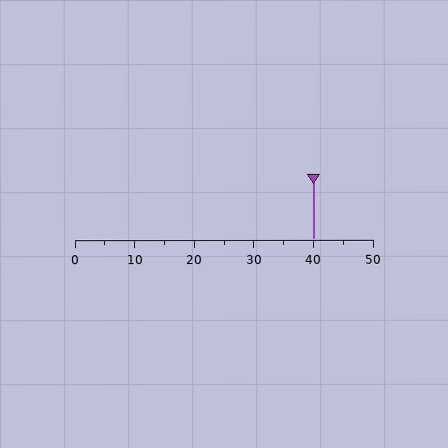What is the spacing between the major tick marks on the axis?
The major ticks are spaced 10 apart.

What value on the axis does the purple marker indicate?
The marker indicates approximately 40.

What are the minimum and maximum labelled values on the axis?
The axis runs from 0 to 50.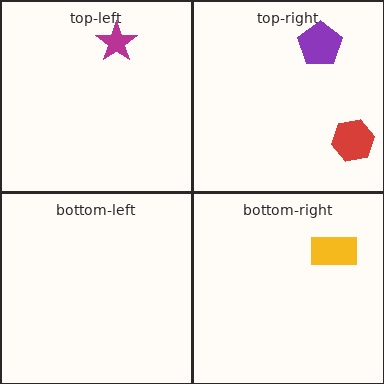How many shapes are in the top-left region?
1.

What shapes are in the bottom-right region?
The yellow rectangle.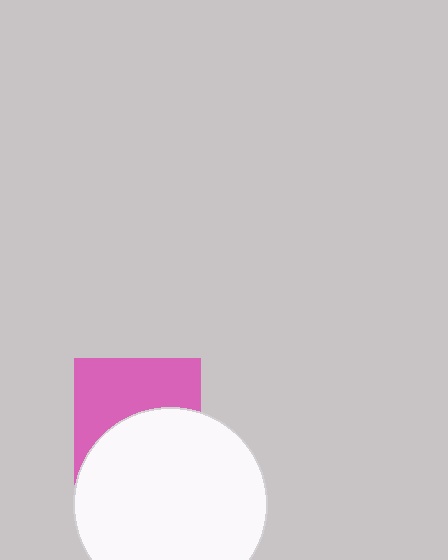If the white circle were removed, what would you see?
You would see the complete pink square.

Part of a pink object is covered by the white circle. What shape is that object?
It is a square.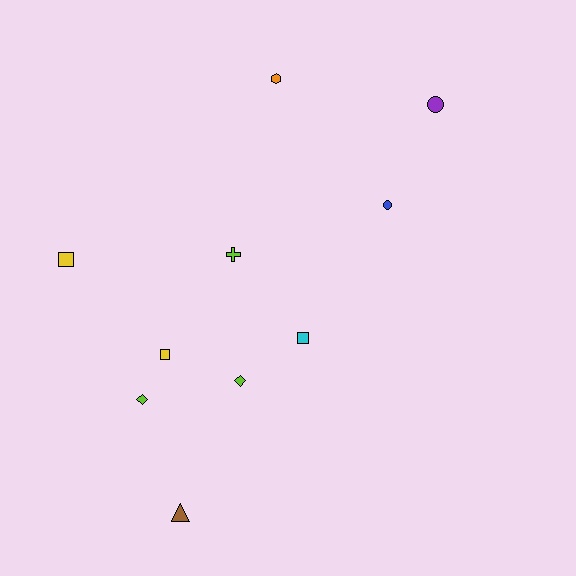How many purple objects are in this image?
There is 1 purple object.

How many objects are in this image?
There are 10 objects.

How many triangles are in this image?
There is 1 triangle.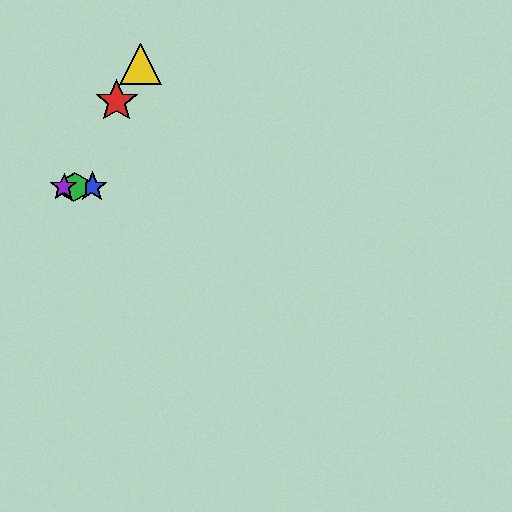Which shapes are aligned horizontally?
The blue star, the green hexagon, the purple star are aligned horizontally.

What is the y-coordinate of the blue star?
The blue star is at y≈187.